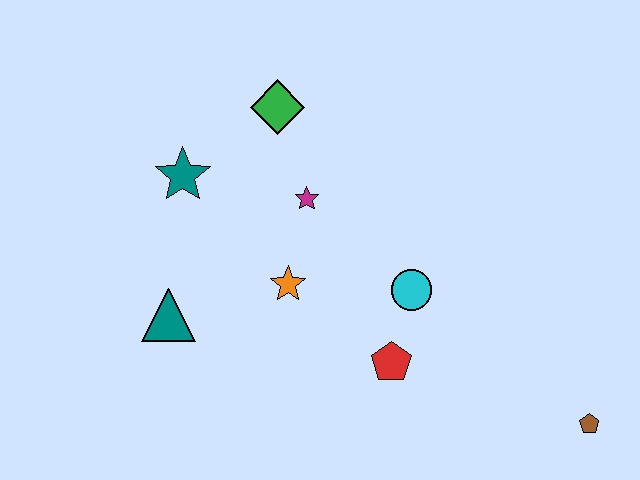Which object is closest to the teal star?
The green diamond is closest to the teal star.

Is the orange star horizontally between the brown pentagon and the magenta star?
No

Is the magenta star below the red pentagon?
No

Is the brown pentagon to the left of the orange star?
No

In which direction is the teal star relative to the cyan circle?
The teal star is to the left of the cyan circle.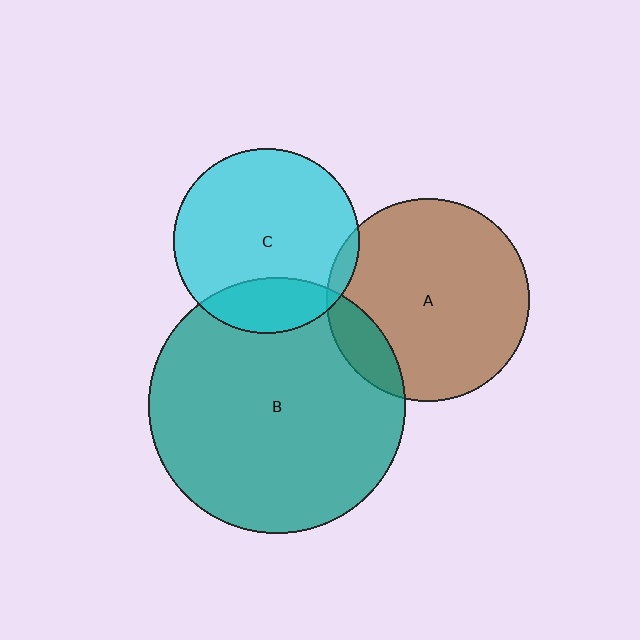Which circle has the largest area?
Circle B (teal).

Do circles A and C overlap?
Yes.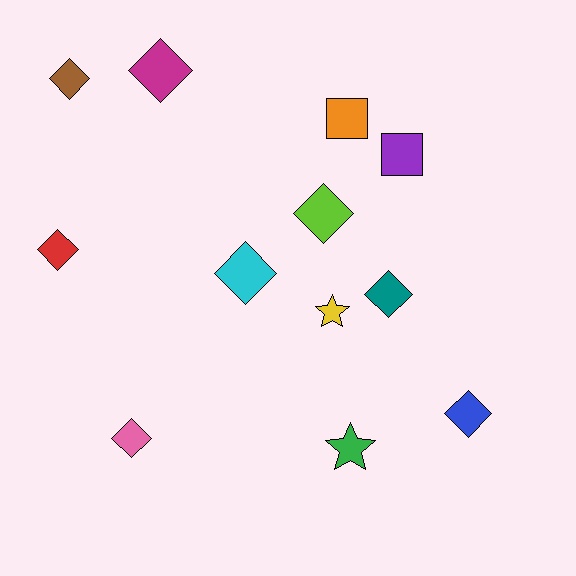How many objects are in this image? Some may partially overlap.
There are 12 objects.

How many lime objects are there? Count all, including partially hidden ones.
There is 1 lime object.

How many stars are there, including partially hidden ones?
There are 2 stars.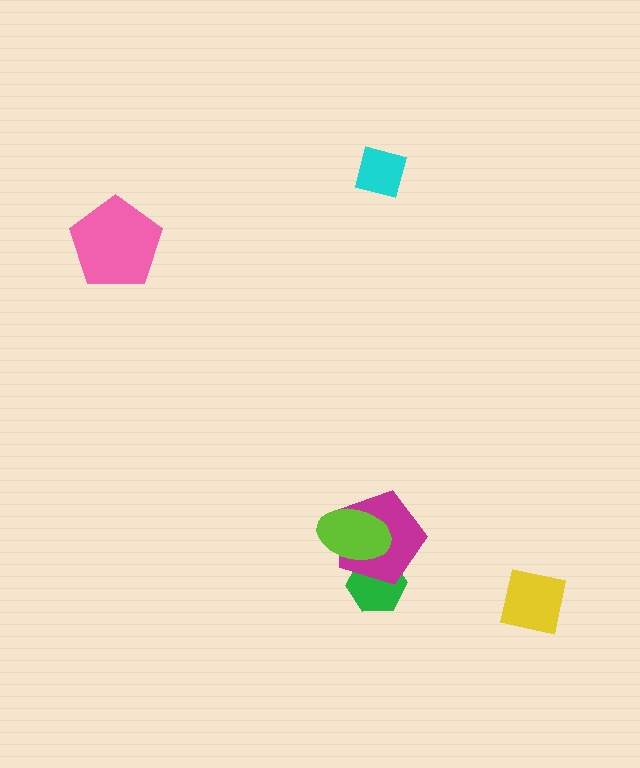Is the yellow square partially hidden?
No, no other shape covers it.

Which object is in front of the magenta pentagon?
The lime ellipse is in front of the magenta pentagon.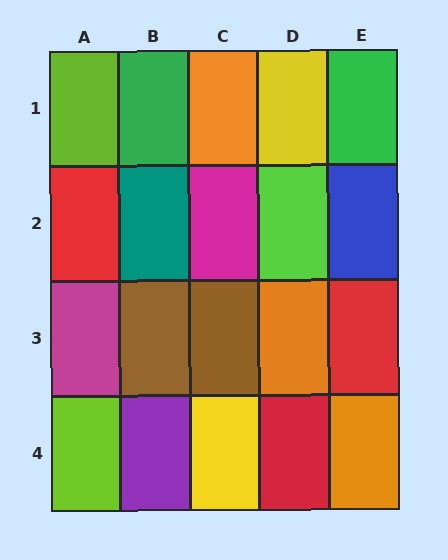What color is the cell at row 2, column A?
Red.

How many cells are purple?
1 cell is purple.